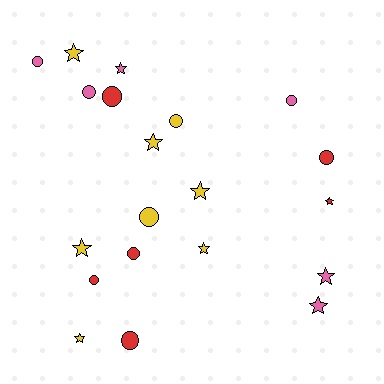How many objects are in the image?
There are 20 objects.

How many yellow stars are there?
There are 6 yellow stars.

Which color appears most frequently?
Yellow, with 8 objects.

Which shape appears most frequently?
Star, with 10 objects.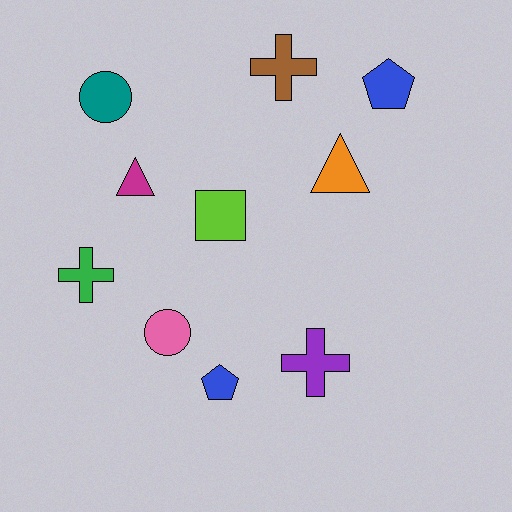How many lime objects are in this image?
There is 1 lime object.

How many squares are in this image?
There is 1 square.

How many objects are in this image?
There are 10 objects.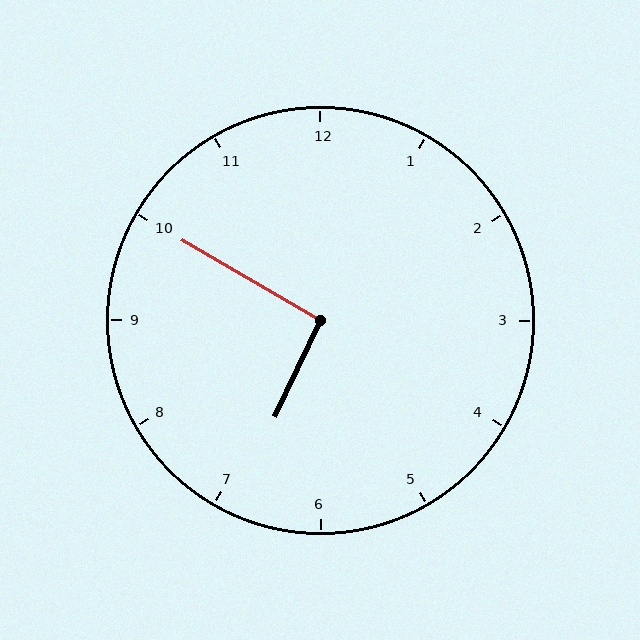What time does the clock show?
6:50.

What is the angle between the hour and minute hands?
Approximately 95 degrees.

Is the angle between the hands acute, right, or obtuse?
It is right.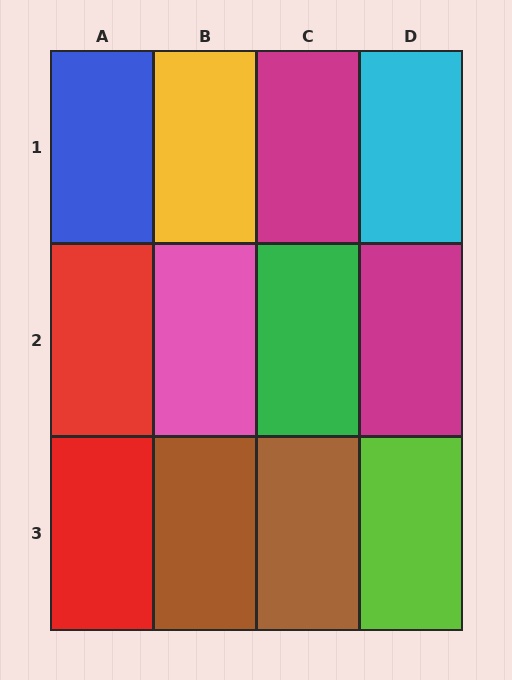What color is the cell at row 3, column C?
Brown.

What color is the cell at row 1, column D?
Cyan.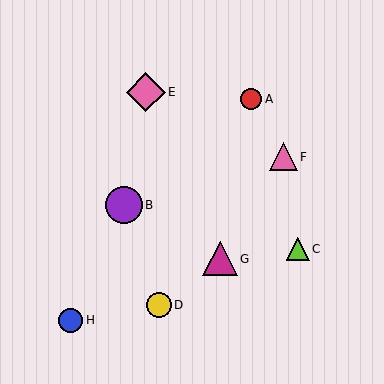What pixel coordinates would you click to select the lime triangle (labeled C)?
Click at (298, 249) to select the lime triangle C.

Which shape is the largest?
The pink diamond (labeled E) is the largest.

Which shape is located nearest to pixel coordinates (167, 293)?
The yellow circle (labeled D) at (159, 305) is nearest to that location.